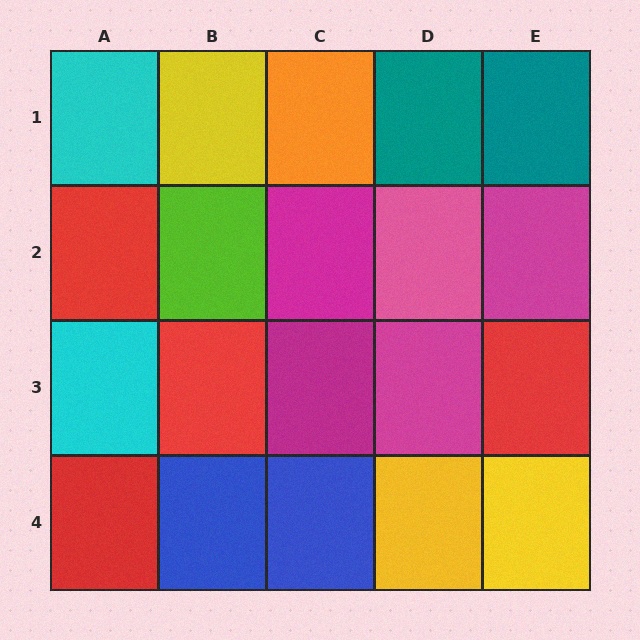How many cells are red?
4 cells are red.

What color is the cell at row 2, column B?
Lime.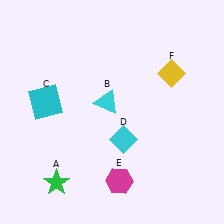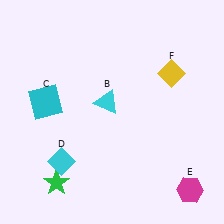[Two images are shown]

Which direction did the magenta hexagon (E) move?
The magenta hexagon (E) moved right.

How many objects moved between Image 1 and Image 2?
2 objects moved between the two images.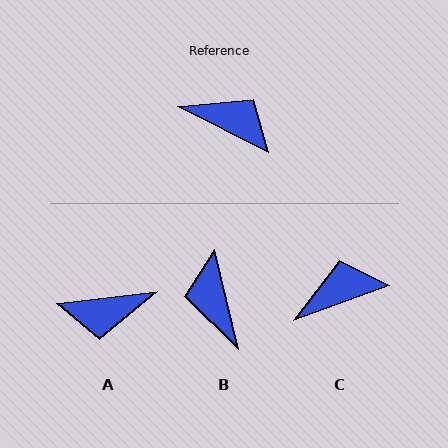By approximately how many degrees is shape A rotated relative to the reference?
Approximately 146 degrees clockwise.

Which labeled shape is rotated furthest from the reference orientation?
A, about 146 degrees away.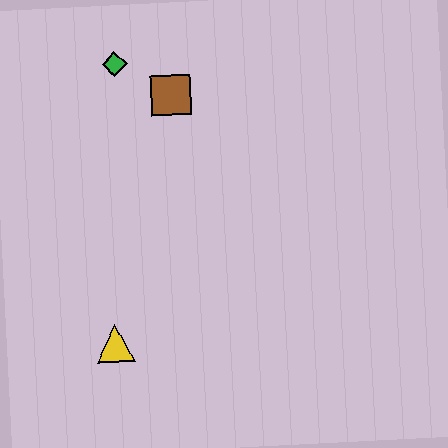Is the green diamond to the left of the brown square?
Yes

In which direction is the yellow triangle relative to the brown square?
The yellow triangle is below the brown square.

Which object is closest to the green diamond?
The brown square is closest to the green diamond.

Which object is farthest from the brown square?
The yellow triangle is farthest from the brown square.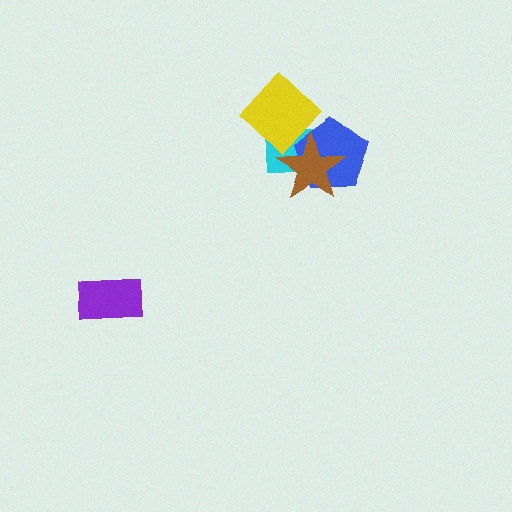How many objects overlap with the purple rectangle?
0 objects overlap with the purple rectangle.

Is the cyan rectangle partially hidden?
Yes, it is partially covered by another shape.